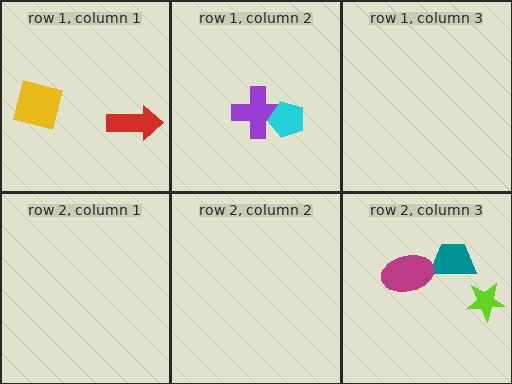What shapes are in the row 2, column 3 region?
The teal trapezoid, the magenta ellipse, the lime star.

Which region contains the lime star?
The row 2, column 3 region.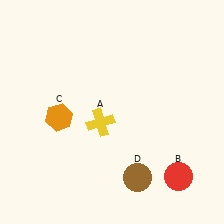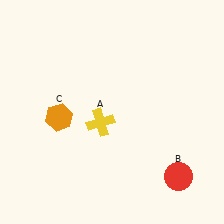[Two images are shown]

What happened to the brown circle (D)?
The brown circle (D) was removed in Image 2. It was in the bottom-right area of Image 1.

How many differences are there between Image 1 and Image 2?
There is 1 difference between the two images.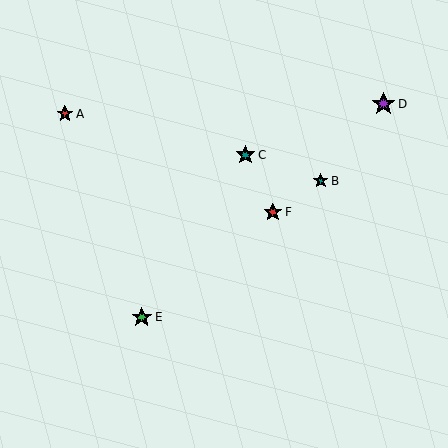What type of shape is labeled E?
Shape E is a green star.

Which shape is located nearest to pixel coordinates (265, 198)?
The red star (labeled F) at (273, 212) is nearest to that location.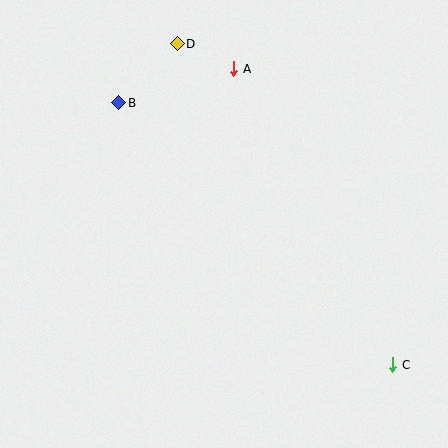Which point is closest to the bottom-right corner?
Point C is closest to the bottom-right corner.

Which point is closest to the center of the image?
Point A at (234, 69) is closest to the center.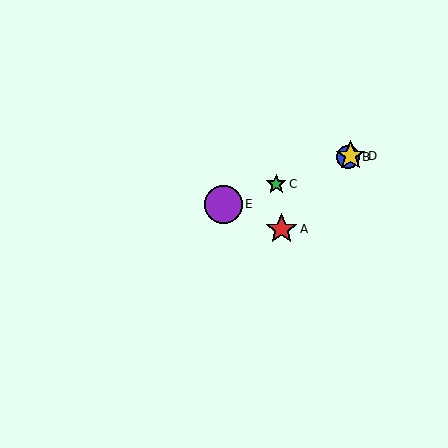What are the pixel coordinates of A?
Object A is at (282, 229).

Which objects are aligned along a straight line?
Objects B, C, D, E are aligned along a straight line.